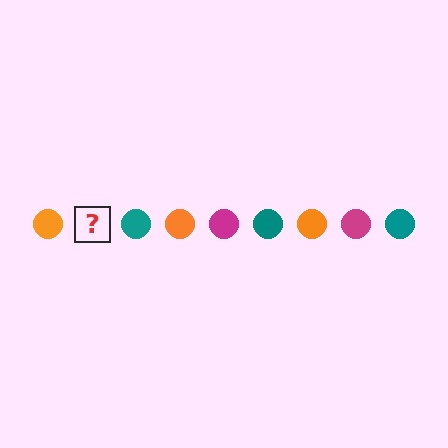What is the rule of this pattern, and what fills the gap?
The rule is that the pattern cycles through orange, magenta, teal circles. The gap should be filled with a magenta circle.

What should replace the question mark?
The question mark should be replaced with a magenta circle.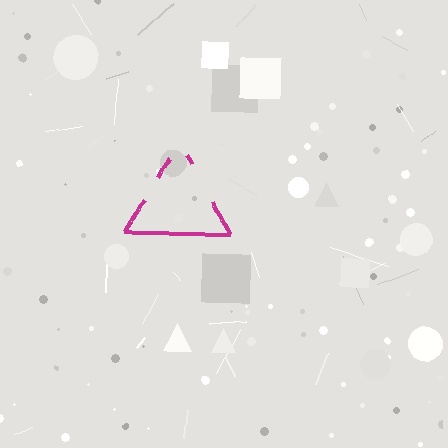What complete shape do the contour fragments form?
The contour fragments form a triangle.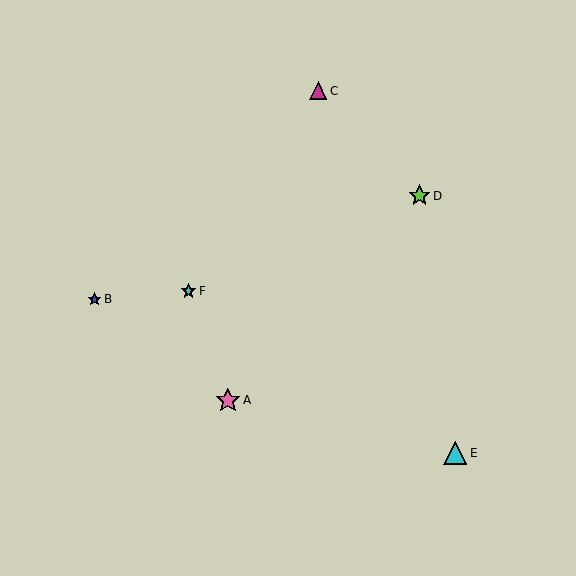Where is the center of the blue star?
The center of the blue star is at (95, 299).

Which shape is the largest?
The pink star (labeled A) is the largest.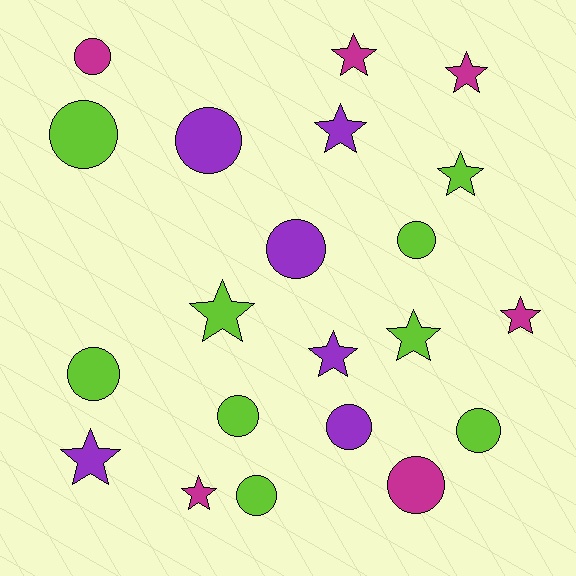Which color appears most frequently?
Lime, with 9 objects.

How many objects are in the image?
There are 21 objects.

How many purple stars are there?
There are 3 purple stars.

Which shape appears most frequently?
Circle, with 11 objects.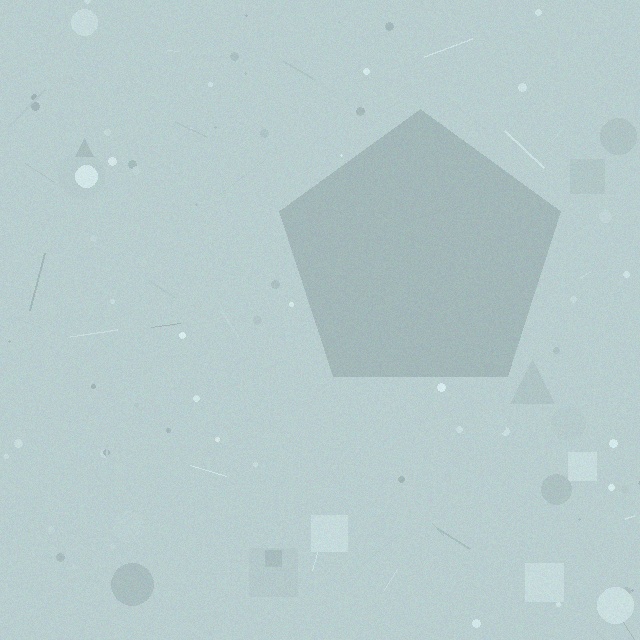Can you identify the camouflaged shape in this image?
The camouflaged shape is a pentagon.